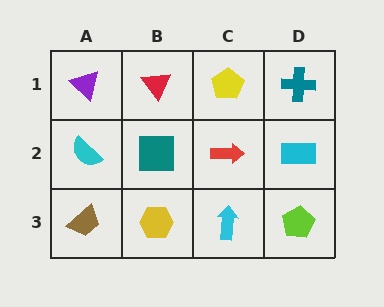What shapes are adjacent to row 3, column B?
A teal square (row 2, column B), a brown trapezoid (row 3, column A), a cyan arrow (row 3, column C).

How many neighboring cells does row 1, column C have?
3.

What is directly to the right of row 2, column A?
A teal square.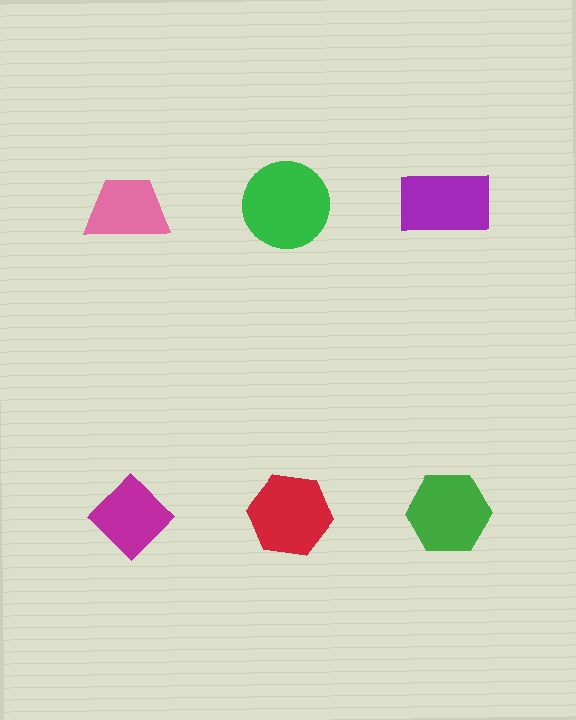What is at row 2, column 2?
A red hexagon.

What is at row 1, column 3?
A purple rectangle.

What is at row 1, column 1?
A pink trapezoid.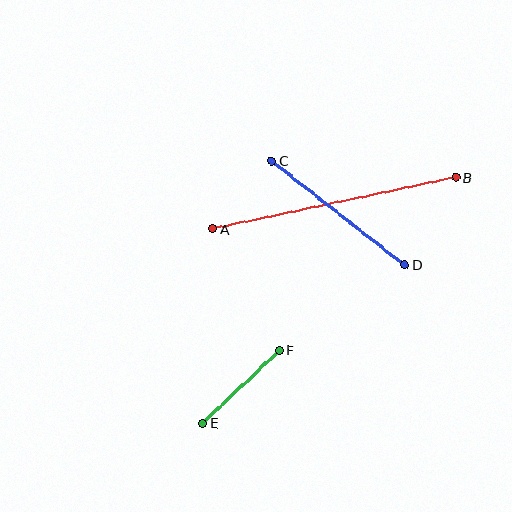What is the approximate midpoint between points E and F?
The midpoint is at approximately (241, 387) pixels.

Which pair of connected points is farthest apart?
Points A and B are farthest apart.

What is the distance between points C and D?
The distance is approximately 168 pixels.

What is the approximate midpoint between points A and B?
The midpoint is at approximately (334, 203) pixels.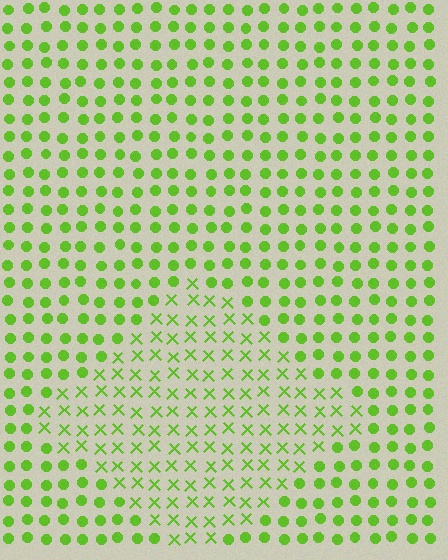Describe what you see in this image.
The image is filled with small lime elements arranged in a uniform grid. A diamond-shaped region contains X marks, while the surrounding area contains circles. The boundary is defined purely by the change in element shape.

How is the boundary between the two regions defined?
The boundary is defined by a change in element shape: X marks inside vs. circles outside. All elements share the same color and spacing.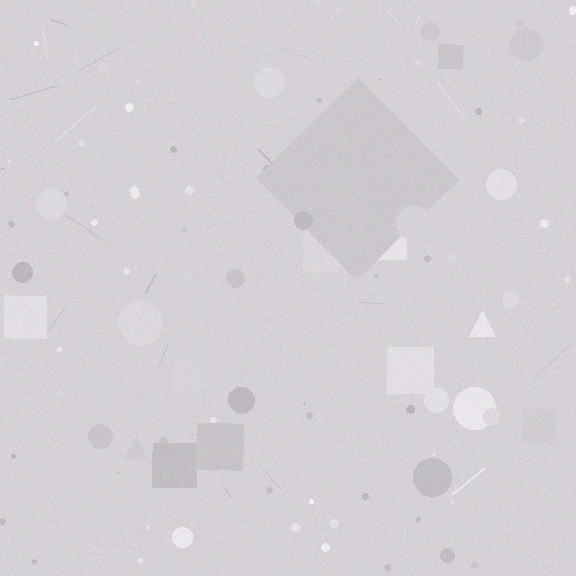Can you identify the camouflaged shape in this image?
The camouflaged shape is a diamond.